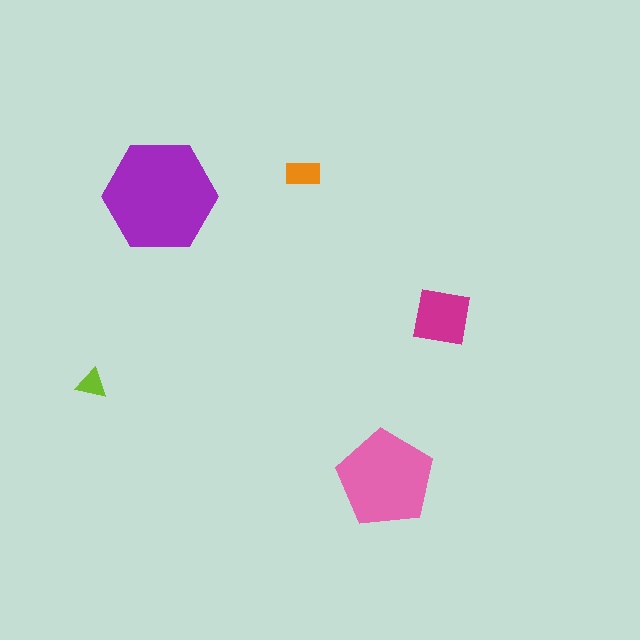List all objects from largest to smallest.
The purple hexagon, the pink pentagon, the magenta square, the orange rectangle, the lime triangle.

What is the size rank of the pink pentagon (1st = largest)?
2nd.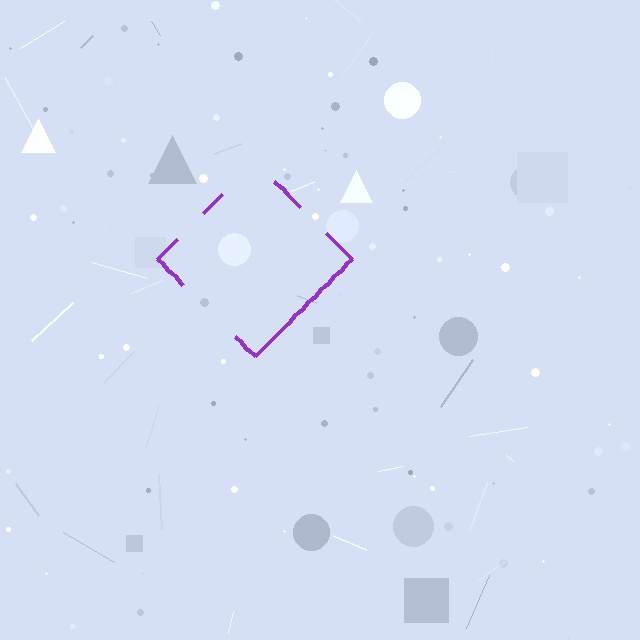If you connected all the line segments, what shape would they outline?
They would outline a diamond.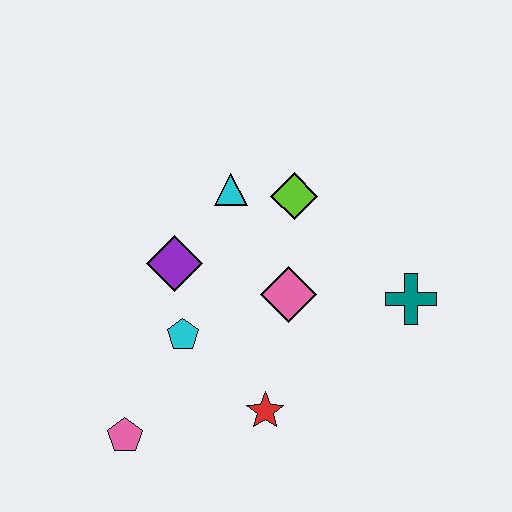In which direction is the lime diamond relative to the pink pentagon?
The lime diamond is above the pink pentagon.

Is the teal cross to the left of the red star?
No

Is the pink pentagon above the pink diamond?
No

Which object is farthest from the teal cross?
The pink pentagon is farthest from the teal cross.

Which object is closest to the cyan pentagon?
The purple diamond is closest to the cyan pentagon.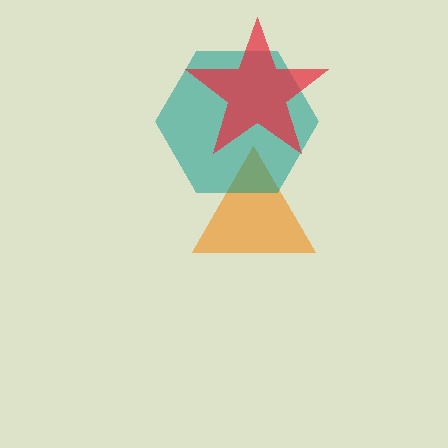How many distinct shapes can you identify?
There are 3 distinct shapes: an orange triangle, a teal hexagon, a red star.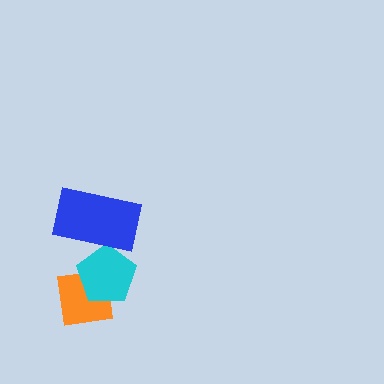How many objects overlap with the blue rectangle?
1 object overlaps with the blue rectangle.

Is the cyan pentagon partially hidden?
Yes, it is partially covered by another shape.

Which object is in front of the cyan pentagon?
The blue rectangle is in front of the cyan pentagon.